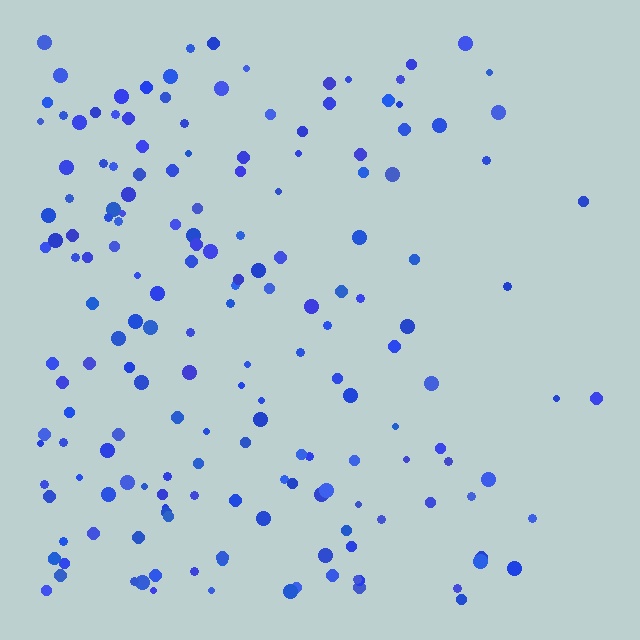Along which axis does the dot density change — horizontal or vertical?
Horizontal.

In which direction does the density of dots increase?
From right to left, with the left side densest.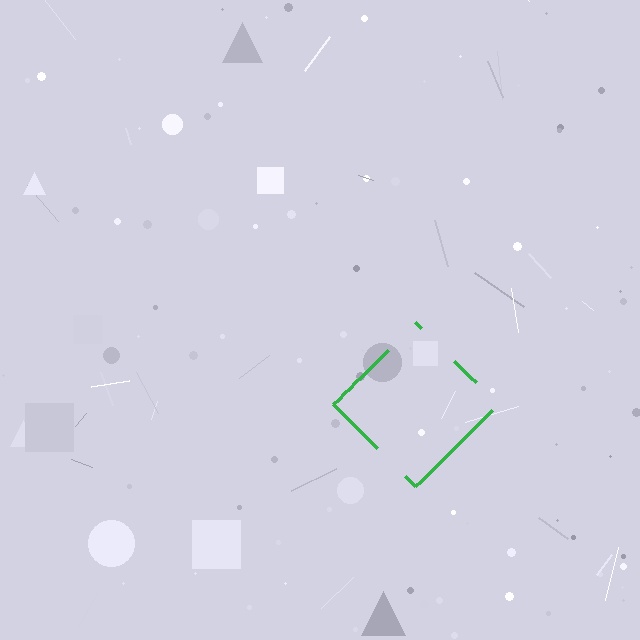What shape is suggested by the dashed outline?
The dashed outline suggests a diamond.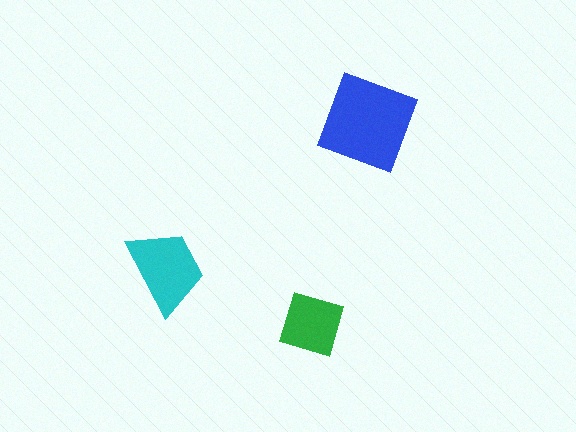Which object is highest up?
The blue square is topmost.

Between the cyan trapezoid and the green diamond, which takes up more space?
The cyan trapezoid.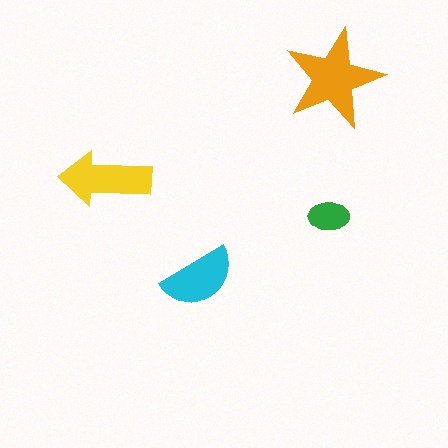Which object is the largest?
The orange star.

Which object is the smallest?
The green ellipse.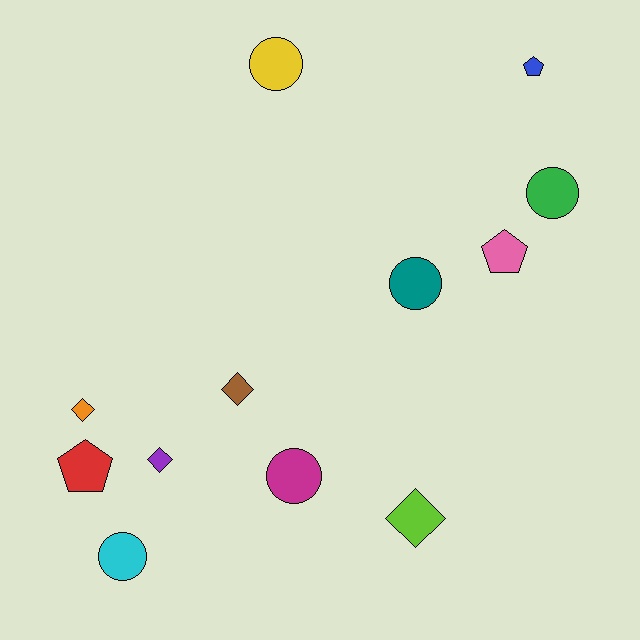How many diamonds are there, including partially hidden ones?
There are 4 diamonds.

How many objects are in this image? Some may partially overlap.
There are 12 objects.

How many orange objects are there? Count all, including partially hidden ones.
There is 1 orange object.